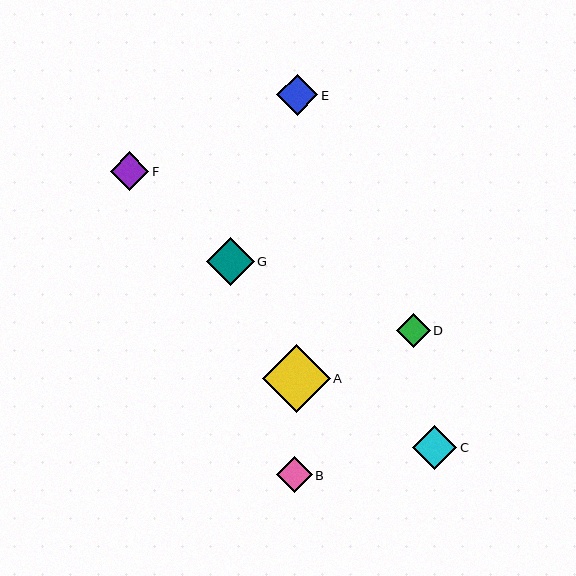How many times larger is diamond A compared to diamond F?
Diamond A is approximately 1.8 times the size of diamond F.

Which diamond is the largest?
Diamond A is the largest with a size of approximately 68 pixels.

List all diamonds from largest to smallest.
From largest to smallest: A, G, C, E, F, B, D.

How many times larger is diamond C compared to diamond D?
Diamond C is approximately 1.3 times the size of diamond D.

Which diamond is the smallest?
Diamond D is the smallest with a size of approximately 34 pixels.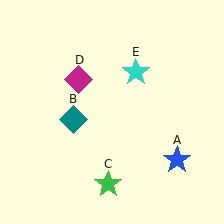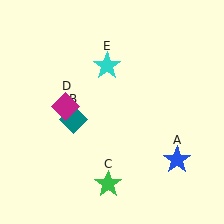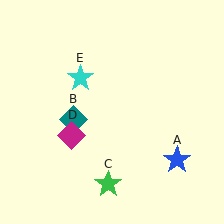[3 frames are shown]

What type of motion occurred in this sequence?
The magenta diamond (object D), cyan star (object E) rotated counterclockwise around the center of the scene.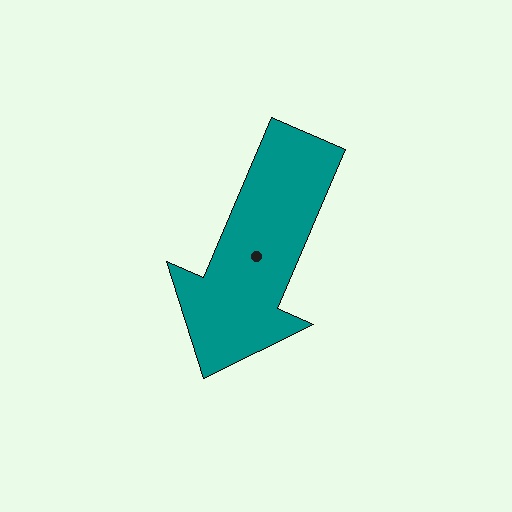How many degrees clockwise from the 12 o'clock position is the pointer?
Approximately 203 degrees.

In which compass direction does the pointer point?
Southwest.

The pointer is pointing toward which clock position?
Roughly 7 o'clock.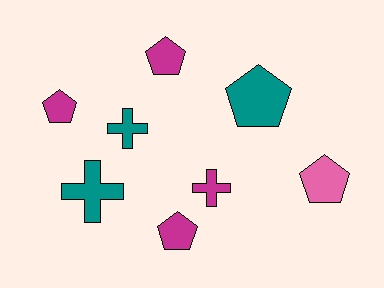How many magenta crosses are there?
There is 1 magenta cross.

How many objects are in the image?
There are 8 objects.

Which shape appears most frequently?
Pentagon, with 5 objects.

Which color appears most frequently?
Magenta, with 4 objects.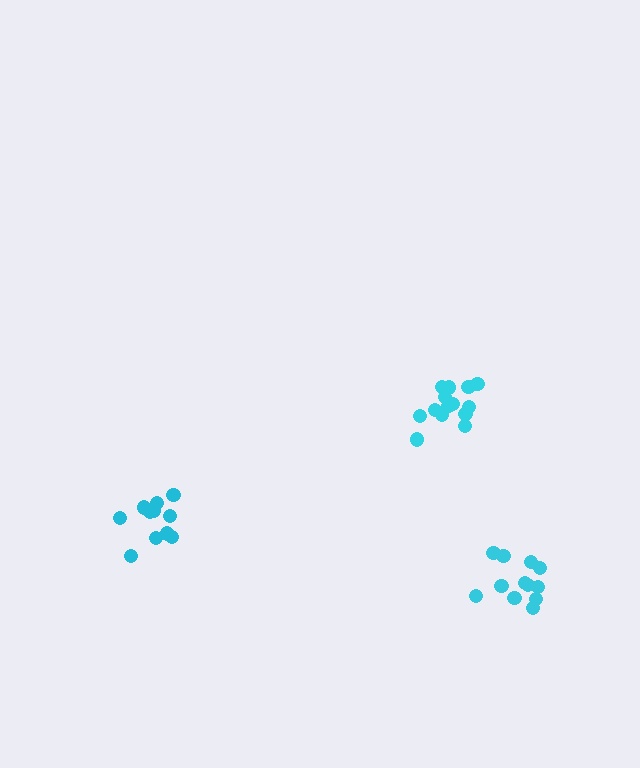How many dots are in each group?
Group 1: 12 dots, Group 2: 15 dots, Group 3: 11 dots (38 total).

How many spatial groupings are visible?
There are 3 spatial groupings.